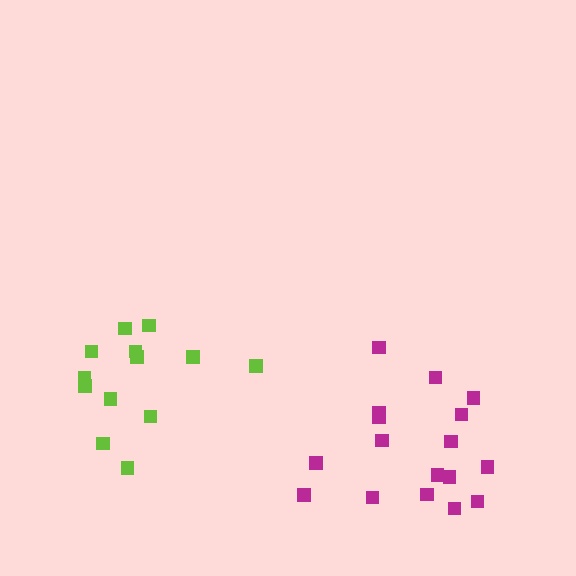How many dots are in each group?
Group 1: 13 dots, Group 2: 17 dots (30 total).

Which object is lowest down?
The magenta cluster is bottommost.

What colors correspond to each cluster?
The clusters are colored: lime, magenta.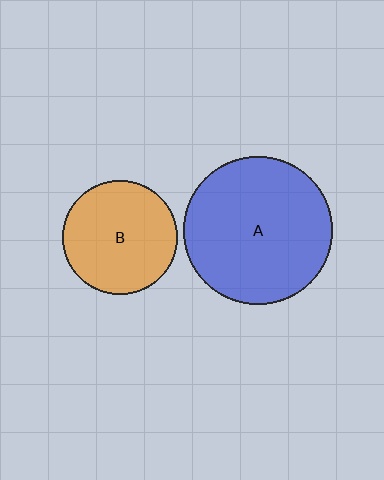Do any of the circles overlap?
No, none of the circles overlap.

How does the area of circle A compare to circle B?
Approximately 1.7 times.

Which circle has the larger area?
Circle A (blue).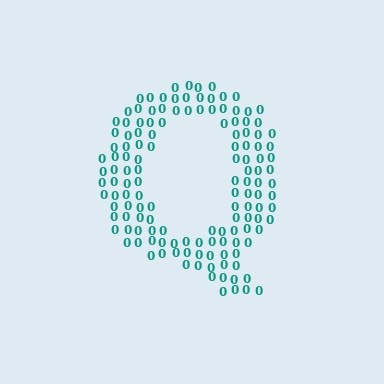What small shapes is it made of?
It is made of small digit 0's.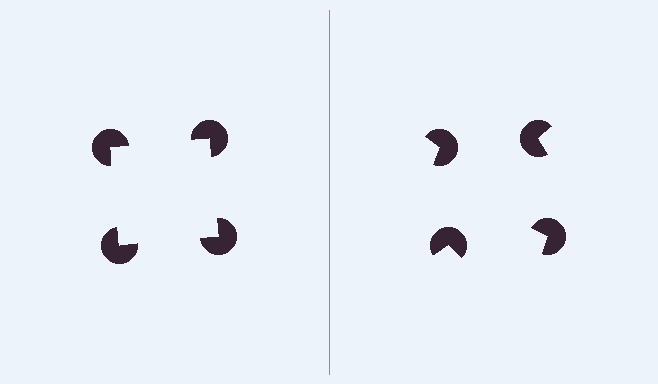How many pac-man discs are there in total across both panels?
8 — 4 on each side.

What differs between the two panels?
The pac-man discs are positioned identically on both sides; only the wedge orientations differ. On the left they align to a square; on the right they are misaligned.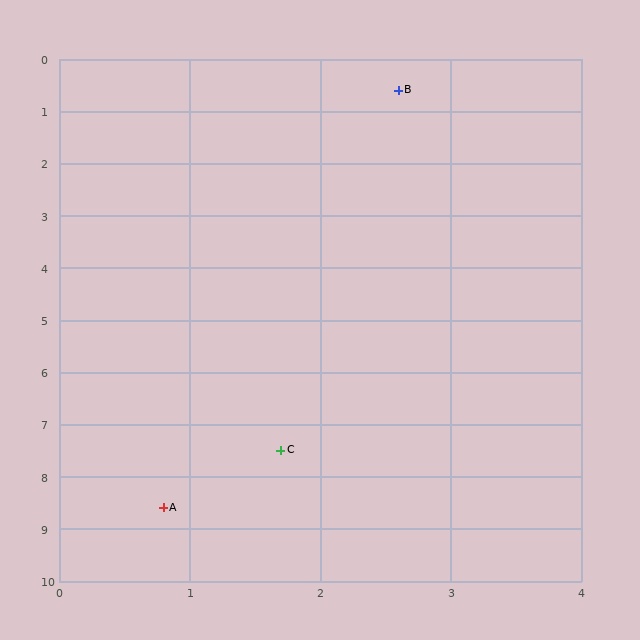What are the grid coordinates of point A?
Point A is at approximately (0.8, 8.6).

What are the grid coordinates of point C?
Point C is at approximately (1.7, 7.5).